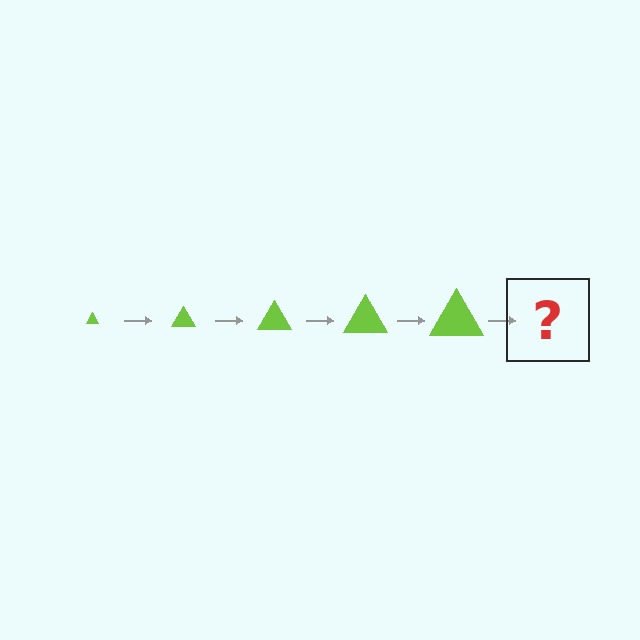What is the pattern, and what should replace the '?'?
The pattern is that the triangle gets progressively larger each step. The '?' should be a lime triangle, larger than the previous one.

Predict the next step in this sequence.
The next step is a lime triangle, larger than the previous one.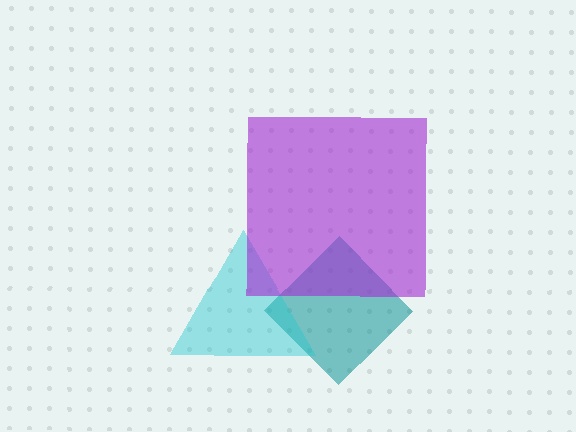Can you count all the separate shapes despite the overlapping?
Yes, there are 3 separate shapes.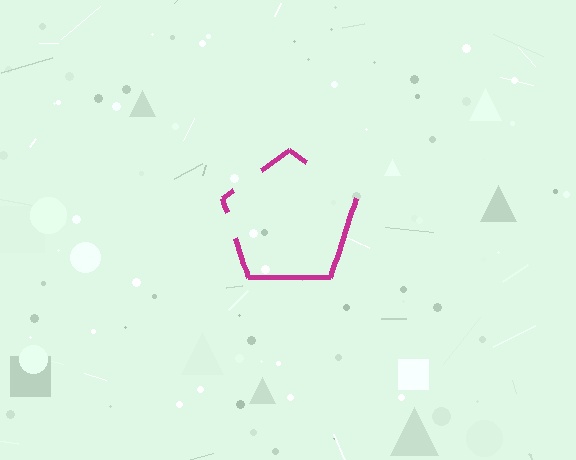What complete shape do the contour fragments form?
The contour fragments form a pentagon.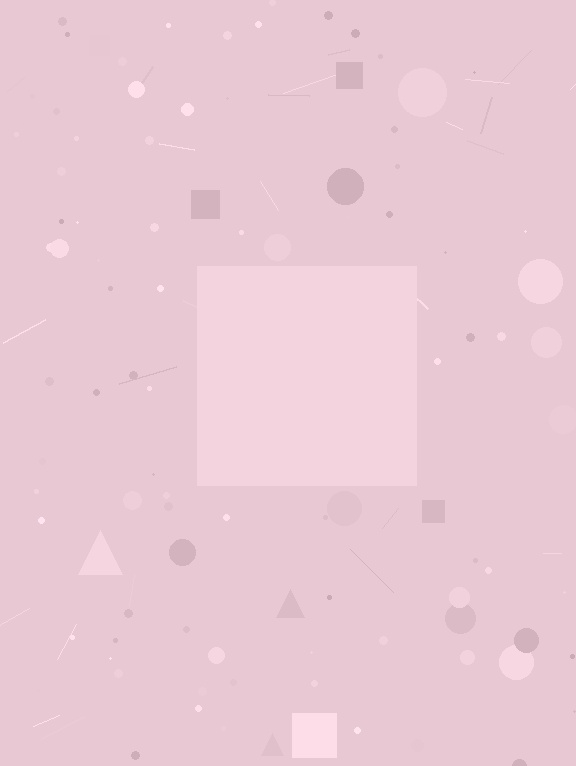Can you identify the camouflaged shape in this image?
The camouflaged shape is a square.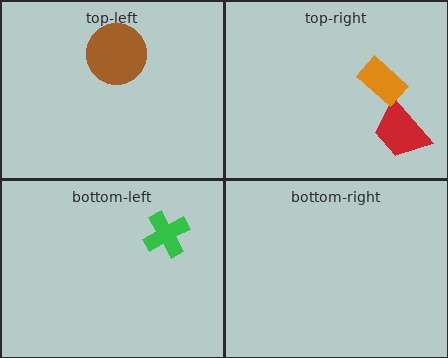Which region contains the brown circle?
The top-left region.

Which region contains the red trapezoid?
The top-right region.